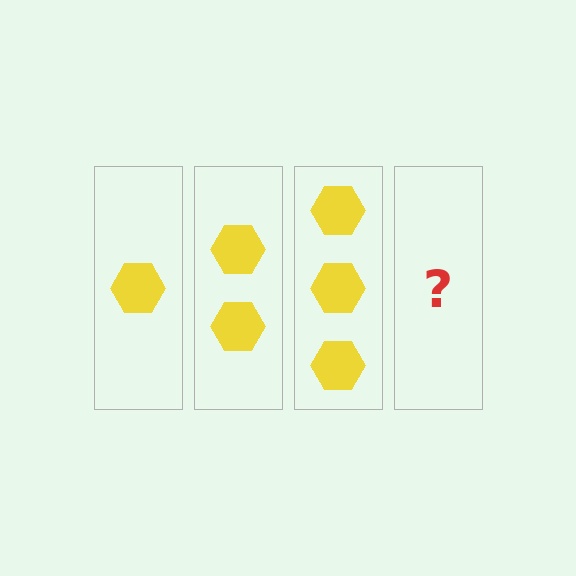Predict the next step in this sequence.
The next step is 4 hexagons.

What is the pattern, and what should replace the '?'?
The pattern is that each step adds one more hexagon. The '?' should be 4 hexagons.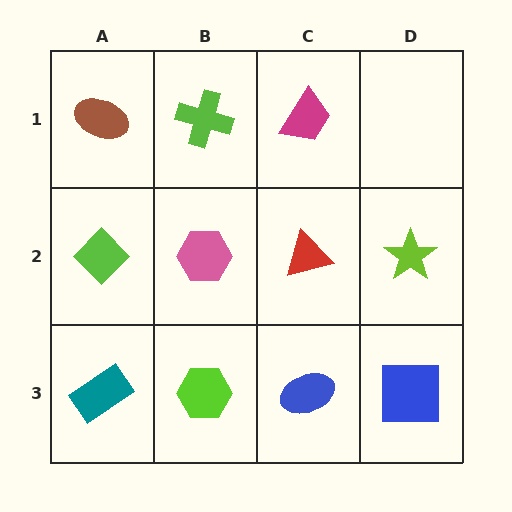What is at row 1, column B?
A lime cross.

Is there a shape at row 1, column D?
No, that cell is empty.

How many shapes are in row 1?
3 shapes.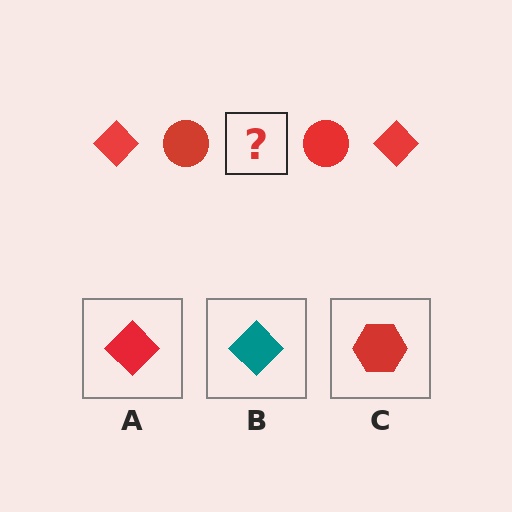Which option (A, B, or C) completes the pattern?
A.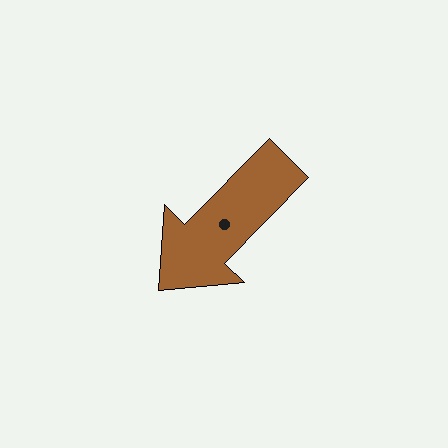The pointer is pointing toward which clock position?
Roughly 7 o'clock.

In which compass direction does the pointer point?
Southwest.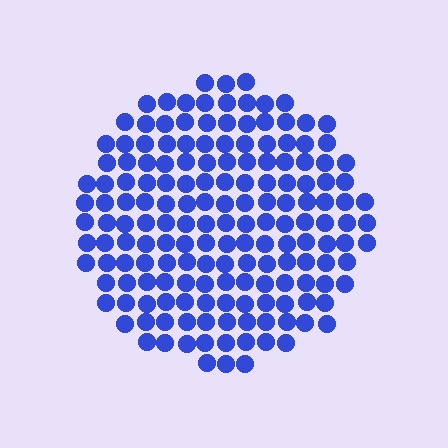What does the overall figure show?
The overall figure shows a circle.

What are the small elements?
The small elements are circles.